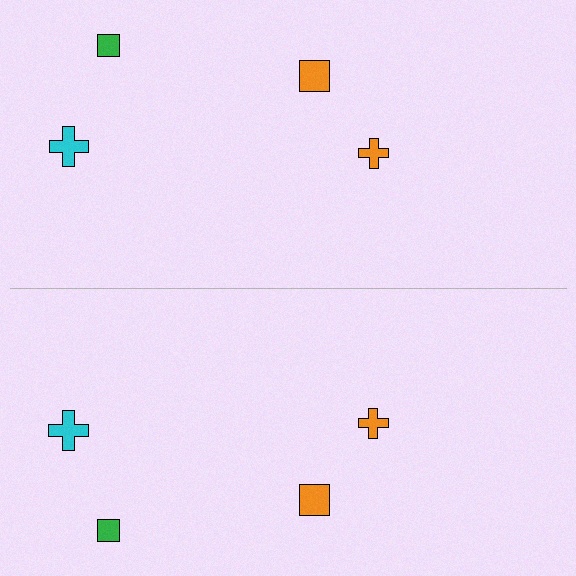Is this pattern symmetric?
Yes, this pattern has bilateral (reflection) symmetry.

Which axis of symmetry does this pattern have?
The pattern has a horizontal axis of symmetry running through the center of the image.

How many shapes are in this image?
There are 8 shapes in this image.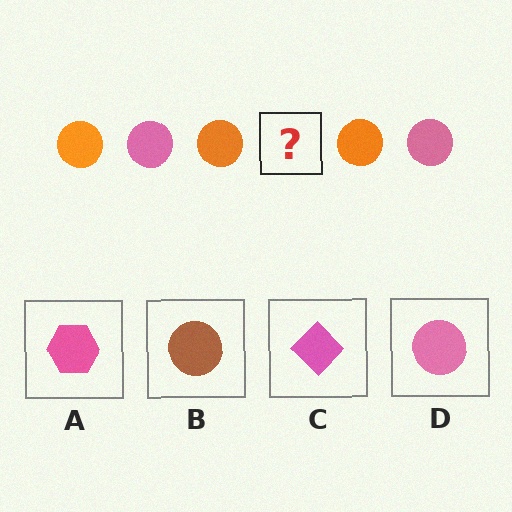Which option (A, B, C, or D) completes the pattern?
D.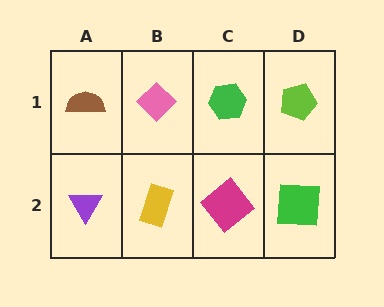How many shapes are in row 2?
4 shapes.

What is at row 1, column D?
A lime pentagon.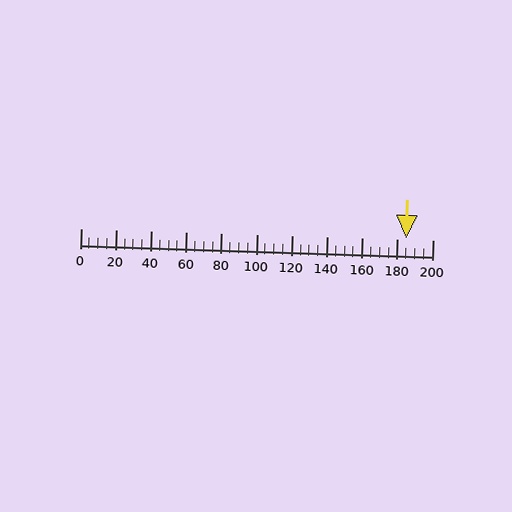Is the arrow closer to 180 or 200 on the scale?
The arrow is closer to 180.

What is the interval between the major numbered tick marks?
The major tick marks are spaced 20 units apart.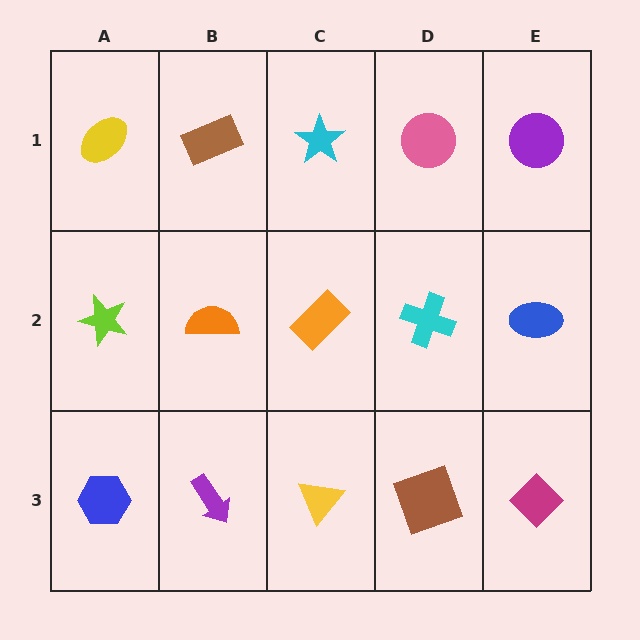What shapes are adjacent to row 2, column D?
A pink circle (row 1, column D), a brown square (row 3, column D), an orange rectangle (row 2, column C), a blue ellipse (row 2, column E).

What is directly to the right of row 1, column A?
A brown rectangle.